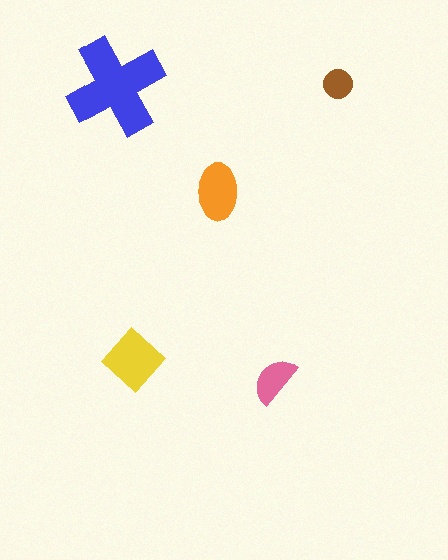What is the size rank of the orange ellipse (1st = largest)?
3rd.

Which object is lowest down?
The pink semicircle is bottommost.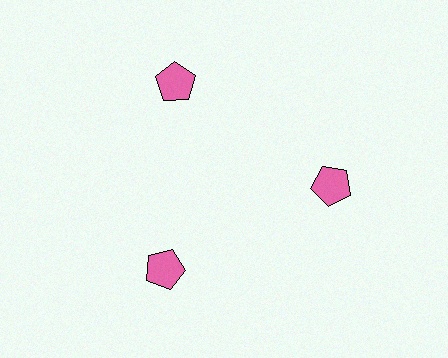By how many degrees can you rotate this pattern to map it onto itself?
The pattern maps onto itself every 120 degrees of rotation.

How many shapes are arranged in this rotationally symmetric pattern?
There are 3 shapes, arranged in 3 groups of 1.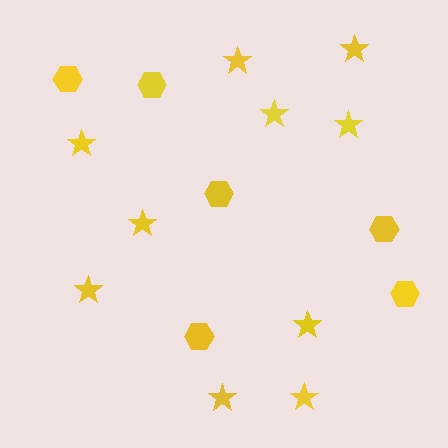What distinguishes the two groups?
There are 2 groups: one group of hexagons (6) and one group of stars (10).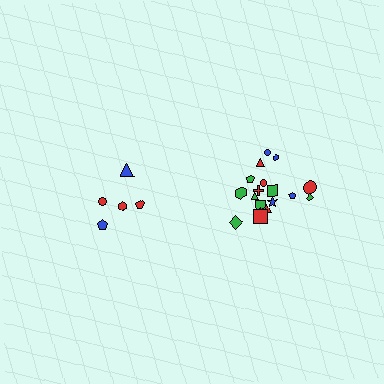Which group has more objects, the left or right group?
The right group.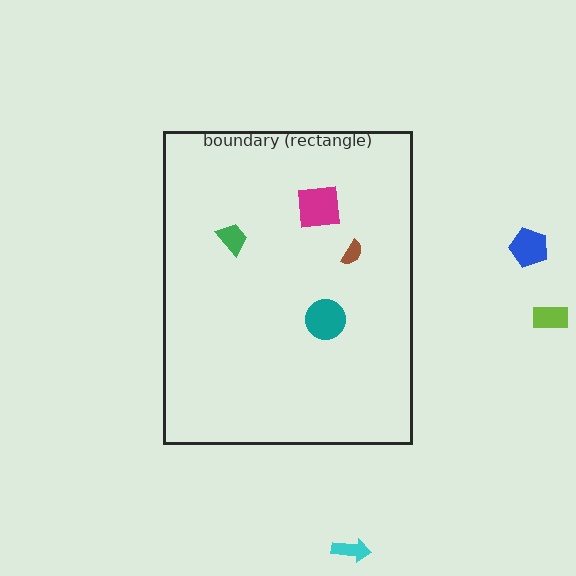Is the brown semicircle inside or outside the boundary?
Inside.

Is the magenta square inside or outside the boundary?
Inside.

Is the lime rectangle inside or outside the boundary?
Outside.